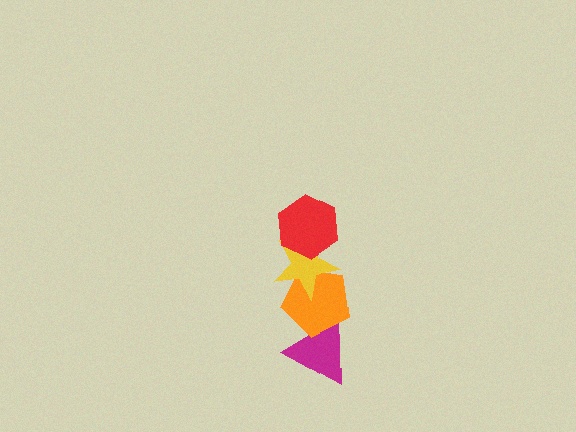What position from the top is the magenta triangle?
The magenta triangle is 4th from the top.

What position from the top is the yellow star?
The yellow star is 2nd from the top.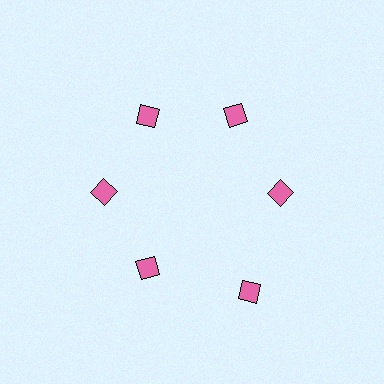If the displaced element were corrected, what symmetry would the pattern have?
It would have 6-fold rotational symmetry — the pattern would map onto itself every 60 degrees.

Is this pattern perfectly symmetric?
No. The 6 pink squares are arranged in a ring, but one element near the 5 o'clock position is pushed outward from the center, breaking the 6-fold rotational symmetry.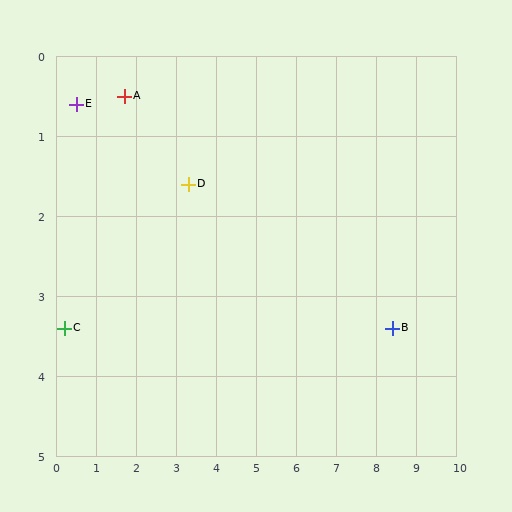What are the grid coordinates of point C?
Point C is at approximately (0.2, 3.4).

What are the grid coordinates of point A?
Point A is at approximately (1.7, 0.5).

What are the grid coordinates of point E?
Point E is at approximately (0.5, 0.6).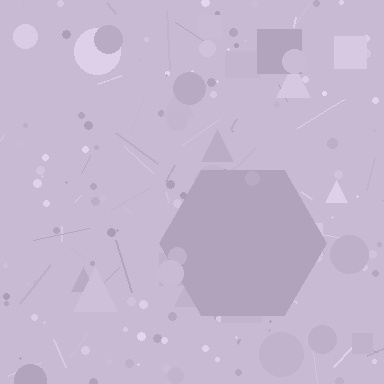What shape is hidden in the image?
A hexagon is hidden in the image.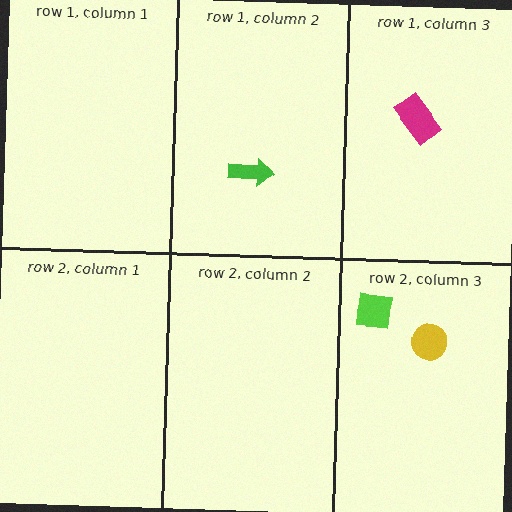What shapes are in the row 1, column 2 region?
The green arrow.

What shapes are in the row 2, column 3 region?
The lime square, the yellow circle.